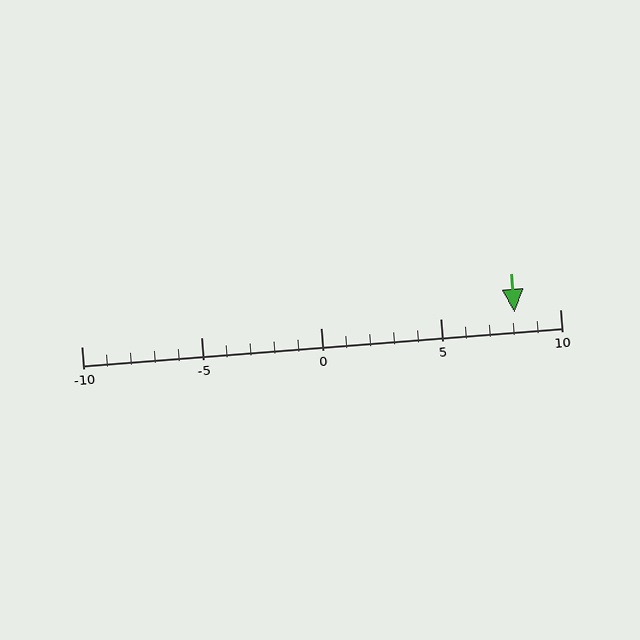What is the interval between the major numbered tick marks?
The major tick marks are spaced 5 units apart.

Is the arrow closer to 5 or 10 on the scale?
The arrow is closer to 10.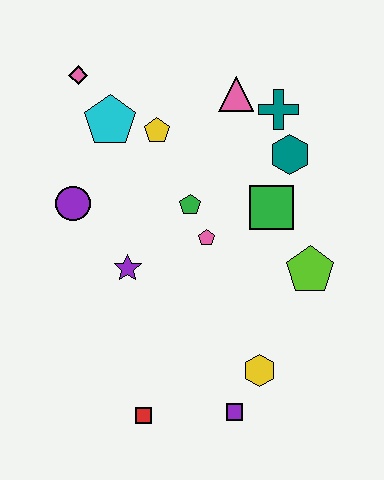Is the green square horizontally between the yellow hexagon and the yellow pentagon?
No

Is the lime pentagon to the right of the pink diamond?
Yes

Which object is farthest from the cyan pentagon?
The purple square is farthest from the cyan pentagon.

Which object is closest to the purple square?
The yellow hexagon is closest to the purple square.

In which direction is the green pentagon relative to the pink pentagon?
The green pentagon is above the pink pentagon.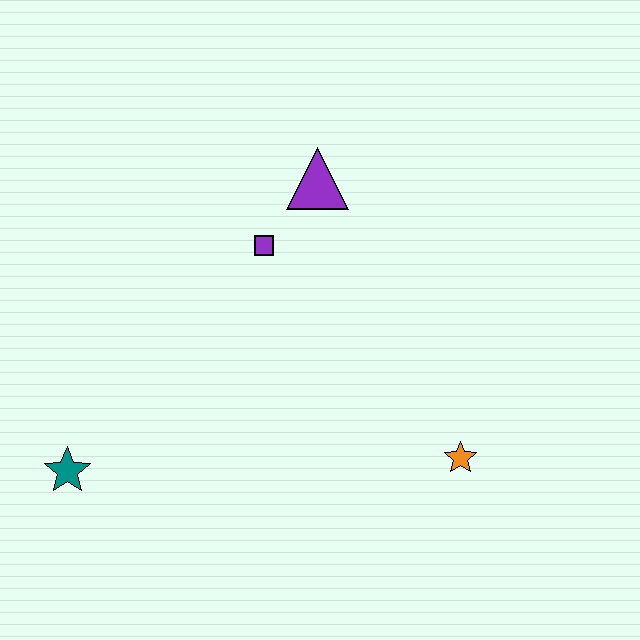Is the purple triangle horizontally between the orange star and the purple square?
Yes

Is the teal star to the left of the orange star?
Yes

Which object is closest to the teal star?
The purple square is closest to the teal star.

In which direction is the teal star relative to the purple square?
The teal star is below the purple square.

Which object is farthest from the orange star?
The teal star is farthest from the orange star.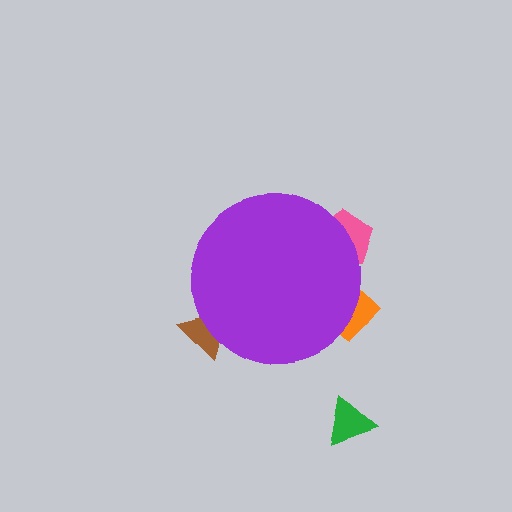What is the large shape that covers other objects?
A purple circle.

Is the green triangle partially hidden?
No, the green triangle is fully visible.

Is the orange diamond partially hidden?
Yes, the orange diamond is partially hidden behind the purple circle.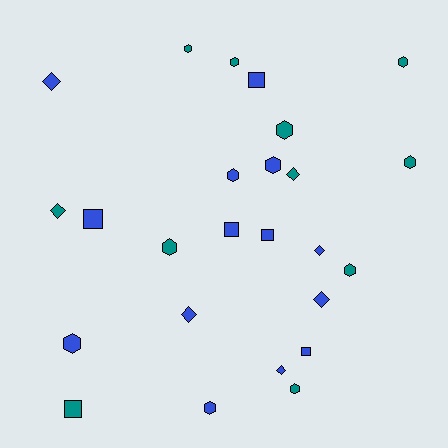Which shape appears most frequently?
Hexagon, with 12 objects.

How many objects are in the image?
There are 25 objects.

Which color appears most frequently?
Blue, with 14 objects.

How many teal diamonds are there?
There are 2 teal diamonds.